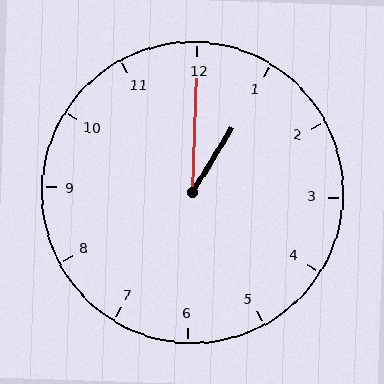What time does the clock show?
1:00.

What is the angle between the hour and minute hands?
Approximately 30 degrees.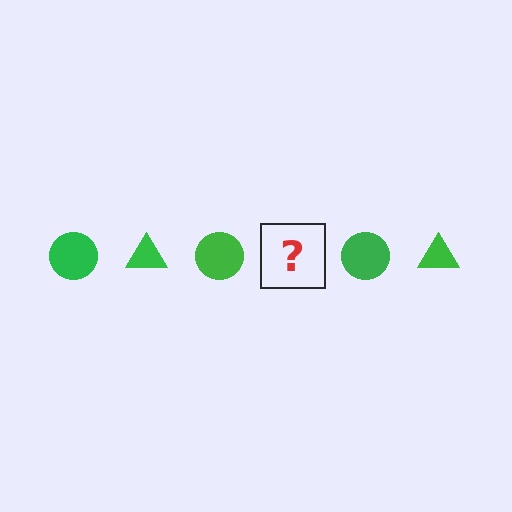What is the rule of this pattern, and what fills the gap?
The rule is that the pattern cycles through circle, triangle shapes in green. The gap should be filled with a green triangle.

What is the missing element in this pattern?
The missing element is a green triangle.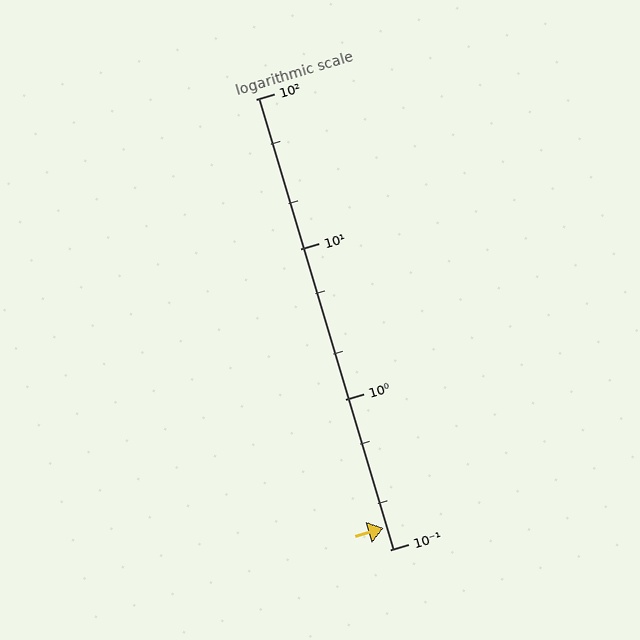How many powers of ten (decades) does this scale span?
The scale spans 3 decades, from 0.1 to 100.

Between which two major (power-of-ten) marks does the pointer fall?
The pointer is between 0.1 and 1.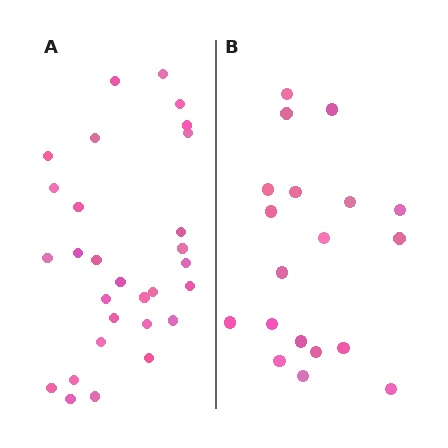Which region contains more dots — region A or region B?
Region A (the left region) has more dots.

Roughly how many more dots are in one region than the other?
Region A has roughly 10 or so more dots than region B.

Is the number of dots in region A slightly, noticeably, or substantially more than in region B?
Region A has substantially more. The ratio is roughly 1.5 to 1.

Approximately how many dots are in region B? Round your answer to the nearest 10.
About 20 dots. (The exact count is 19, which rounds to 20.)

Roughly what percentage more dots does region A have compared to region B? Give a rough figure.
About 55% more.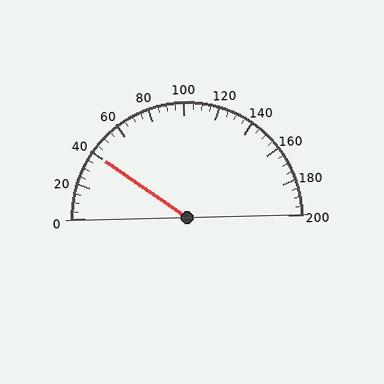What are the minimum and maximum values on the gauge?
The gauge ranges from 0 to 200.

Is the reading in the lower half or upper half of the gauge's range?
The reading is in the lower half of the range (0 to 200).